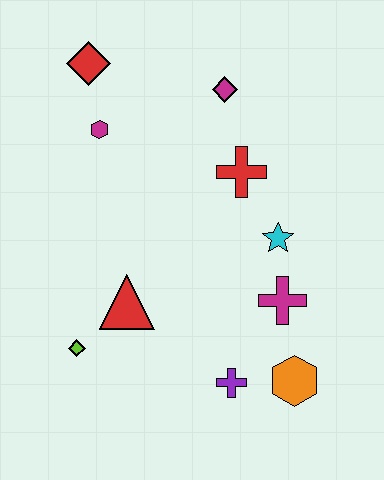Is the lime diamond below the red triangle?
Yes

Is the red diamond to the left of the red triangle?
Yes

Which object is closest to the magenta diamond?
The red cross is closest to the magenta diamond.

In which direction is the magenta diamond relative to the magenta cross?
The magenta diamond is above the magenta cross.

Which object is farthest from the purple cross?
The red diamond is farthest from the purple cross.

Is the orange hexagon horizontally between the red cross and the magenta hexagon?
No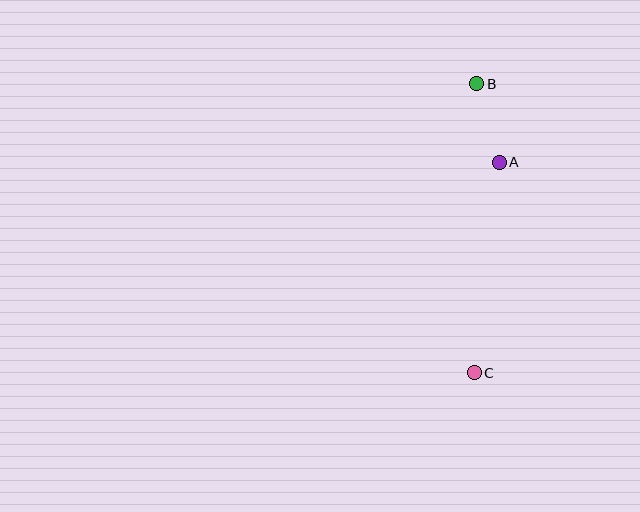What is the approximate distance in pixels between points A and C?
The distance between A and C is approximately 212 pixels.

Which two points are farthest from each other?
Points B and C are farthest from each other.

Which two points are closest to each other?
Points A and B are closest to each other.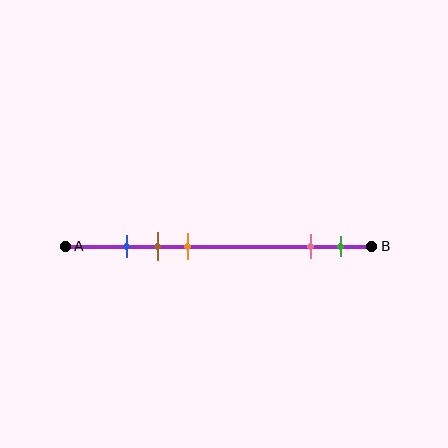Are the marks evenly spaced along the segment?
No, the marks are not evenly spaced.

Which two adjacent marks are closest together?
The blue and brown marks are the closest adjacent pair.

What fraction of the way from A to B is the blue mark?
The blue mark is approximately 20% (0.2) of the way from A to B.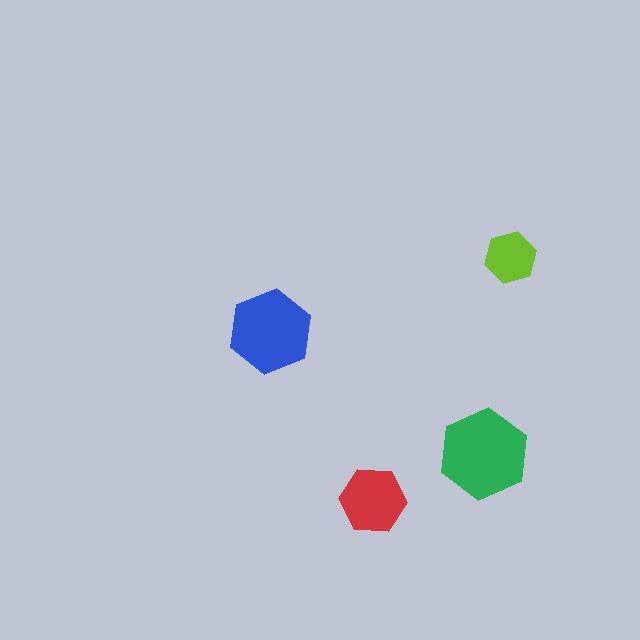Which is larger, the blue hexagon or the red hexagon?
The blue one.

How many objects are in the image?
There are 4 objects in the image.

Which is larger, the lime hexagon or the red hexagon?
The red one.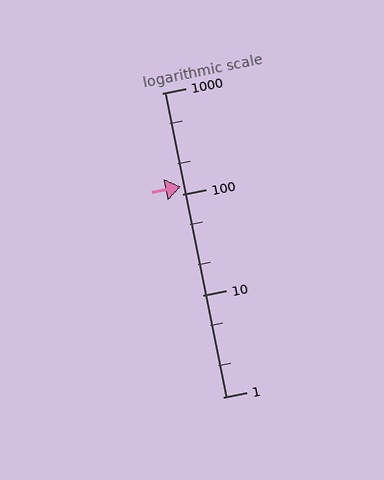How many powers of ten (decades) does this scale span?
The scale spans 3 decades, from 1 to 1000.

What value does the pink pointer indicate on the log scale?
The pointer indicates approximately 120.